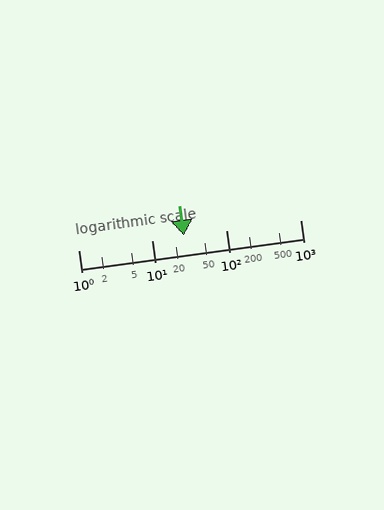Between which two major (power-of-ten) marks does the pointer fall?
The pointer is between 10 and 100.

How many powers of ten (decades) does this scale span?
The scale spans 3 decades, from 1 to 1000.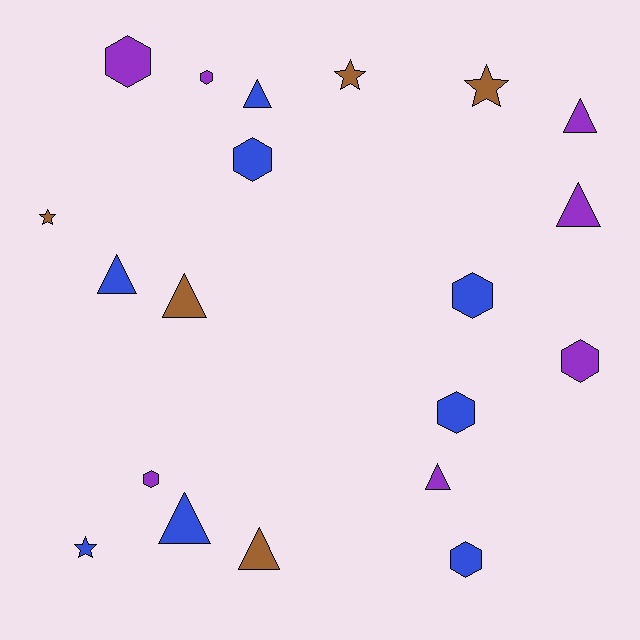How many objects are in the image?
There are 20 objects.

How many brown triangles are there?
There are 2 brown triangles.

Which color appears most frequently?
Blue, with 8 objects.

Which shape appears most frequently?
Hexagon, with 8 objects.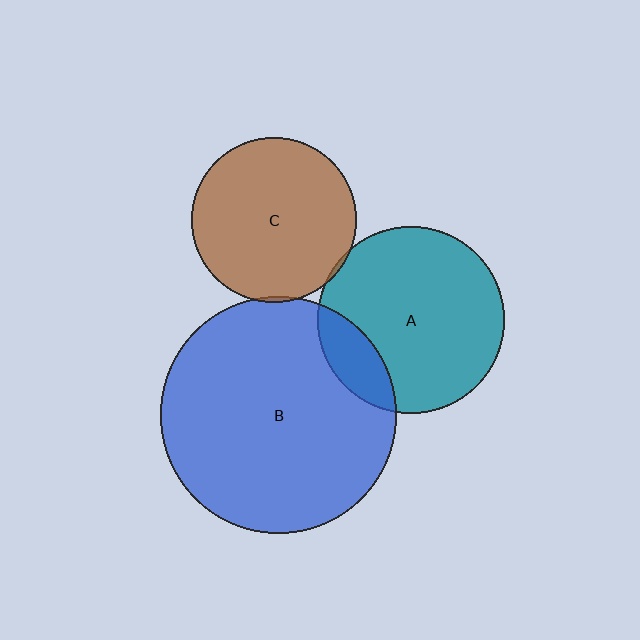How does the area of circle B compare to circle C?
Approximately 2.1 times.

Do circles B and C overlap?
Yes.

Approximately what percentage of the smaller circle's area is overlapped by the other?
Approximately 5%.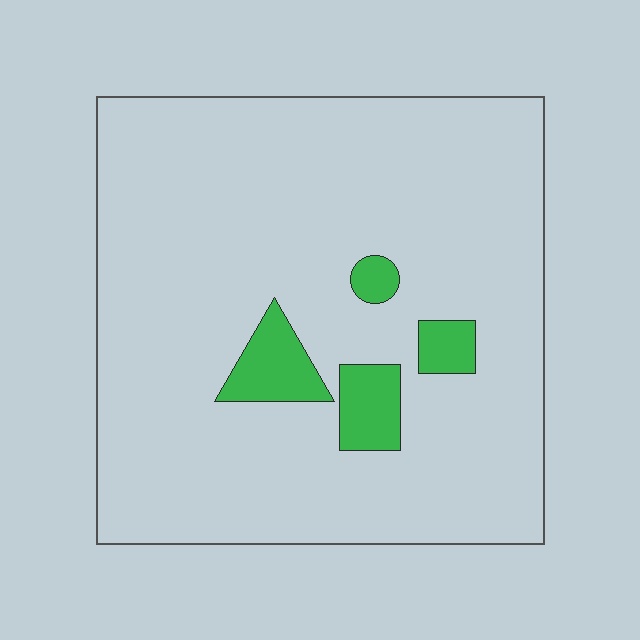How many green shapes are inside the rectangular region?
4.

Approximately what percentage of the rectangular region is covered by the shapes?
Approximately 10%.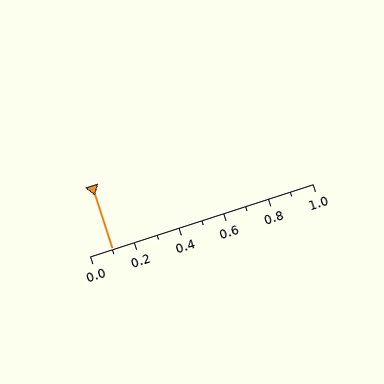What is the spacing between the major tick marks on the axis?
The major ticks are spaced 0.2 apart.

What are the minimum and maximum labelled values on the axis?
The axis runs from 0.0 to 1.0.